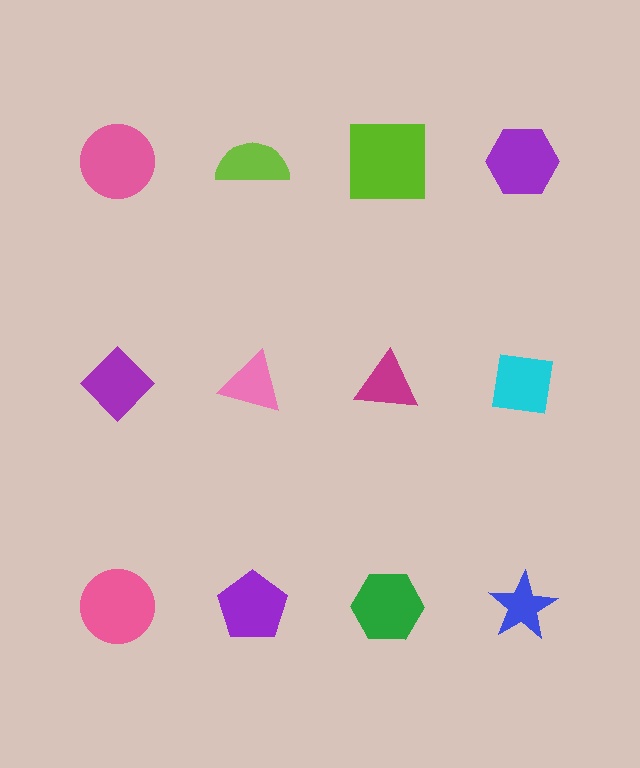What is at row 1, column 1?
A pink circle.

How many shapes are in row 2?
4 shapes.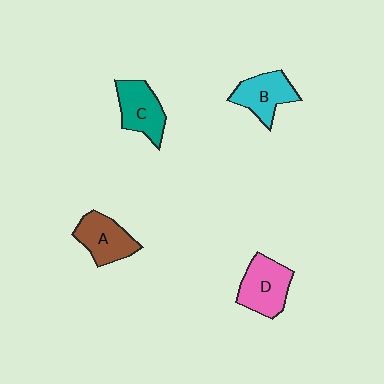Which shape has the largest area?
Shape D (pink).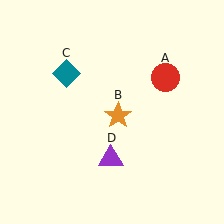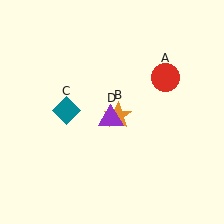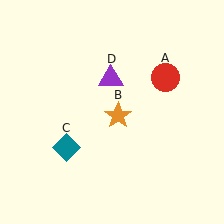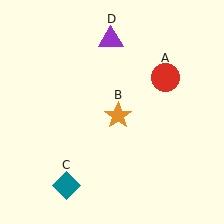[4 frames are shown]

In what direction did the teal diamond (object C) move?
The teal diamond (object C) moved down.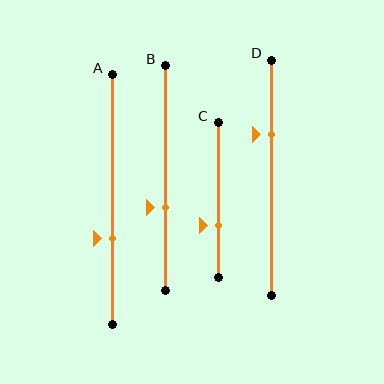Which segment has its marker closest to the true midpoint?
Segment B has its marker closest to the true midpoint.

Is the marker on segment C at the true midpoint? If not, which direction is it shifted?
No, the marker on segment C is shifted downward by about 17% of the segment length.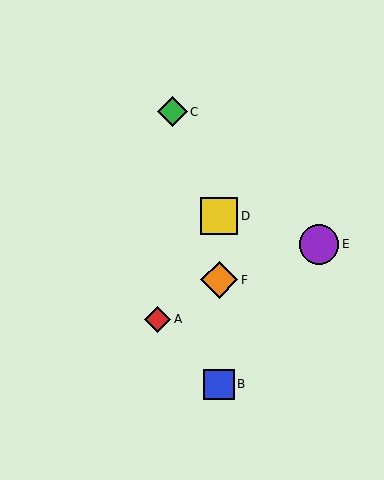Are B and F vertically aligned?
Yes, both are at x≈219.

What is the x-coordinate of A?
Object A is at x≈158.